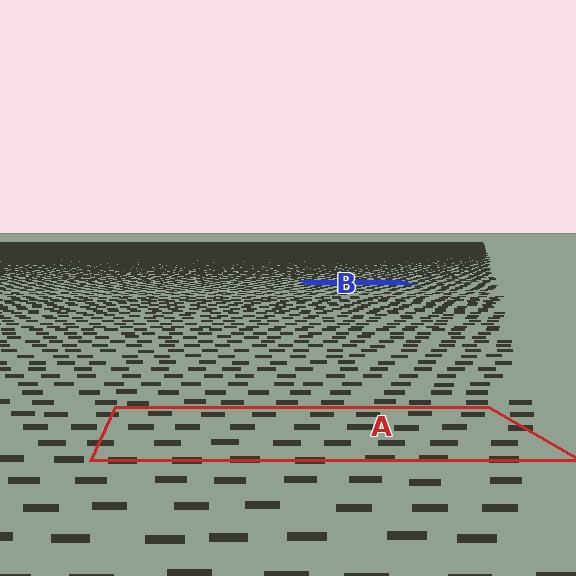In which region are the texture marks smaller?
The texture marks are smaller in region B, because it is farther away.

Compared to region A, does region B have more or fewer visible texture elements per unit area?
Region B has more texture elements per unit area — they are packed more densely because it is farther away.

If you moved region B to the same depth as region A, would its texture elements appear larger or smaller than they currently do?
They would appear larger. At a closer depth, the same texture elements are projected at a bigger on-screen size.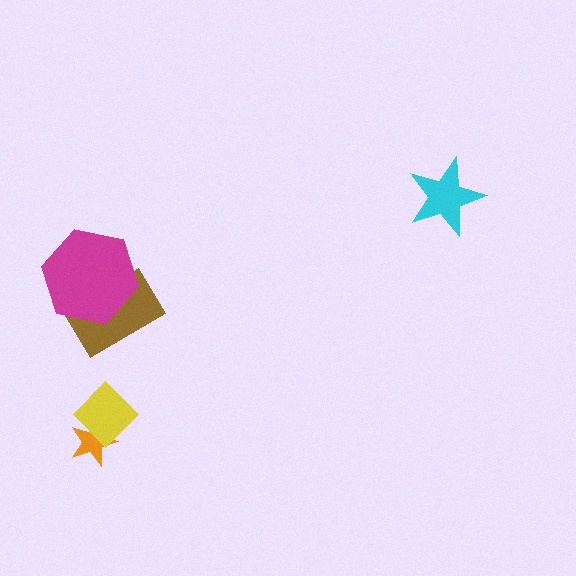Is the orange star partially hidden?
Yes, it is partially covered by another shape.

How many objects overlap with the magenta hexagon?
1 object overlaps with the magenta hexagon.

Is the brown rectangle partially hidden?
Yes, it is partially covered by another shape.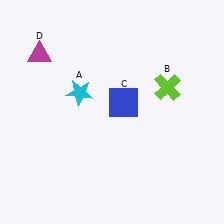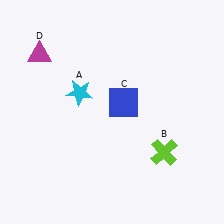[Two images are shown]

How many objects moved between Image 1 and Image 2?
1 object moved between the two images.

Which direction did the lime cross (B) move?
The lime cross (B) moved down.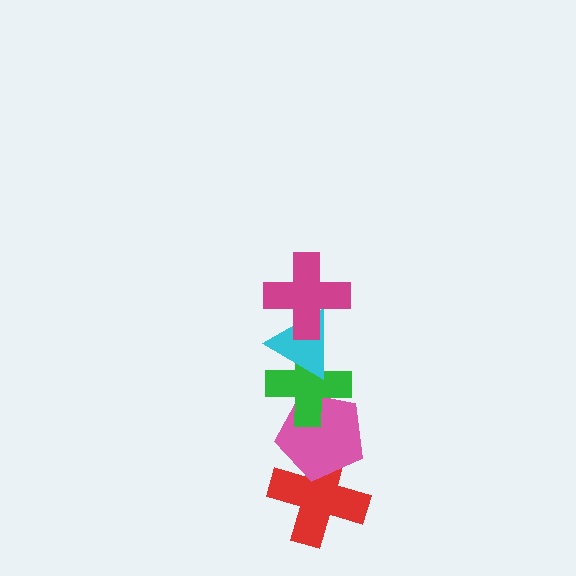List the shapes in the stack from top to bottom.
From top to bottom: the magenta cross, the cyan triangle, the green cross, the pink pentagon, the red cross.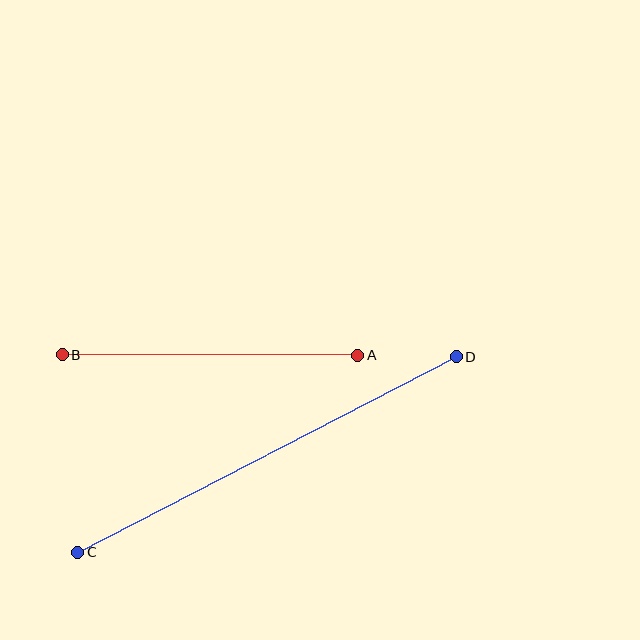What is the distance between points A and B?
The distance is approximately 295 pixels.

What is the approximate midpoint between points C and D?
The midpoint is at approximately (267, 455) pixels.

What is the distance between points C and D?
The distance is approximately 427 pixels.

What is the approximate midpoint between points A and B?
The midpoint is at approximately (210, 355) pixels.